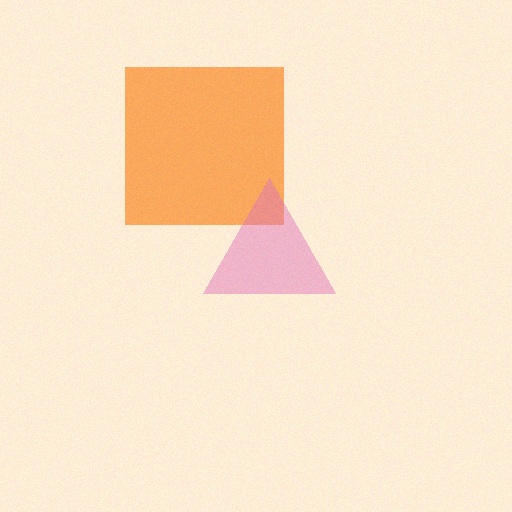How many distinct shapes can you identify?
There are 2 distinct shapes: an orange square, a pink triangle.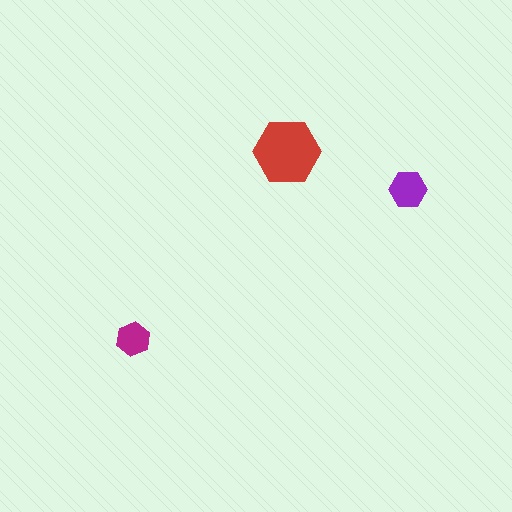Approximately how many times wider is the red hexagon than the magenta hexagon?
About 2 times wider.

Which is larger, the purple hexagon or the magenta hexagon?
The purple one.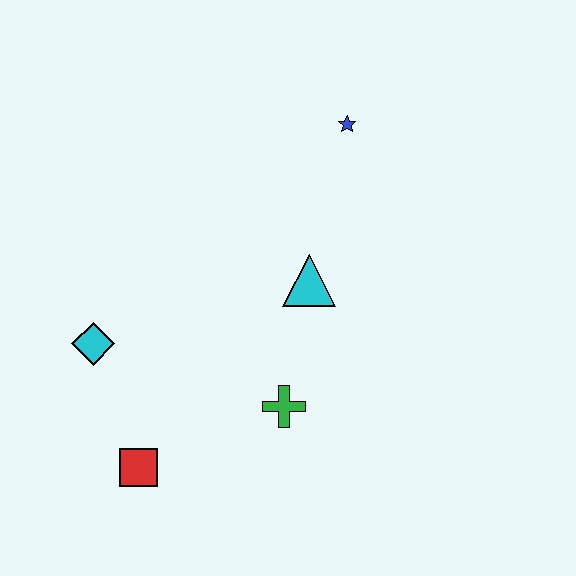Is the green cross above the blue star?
No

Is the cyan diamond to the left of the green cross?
Yes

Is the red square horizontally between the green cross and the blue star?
No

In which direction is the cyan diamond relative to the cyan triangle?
The cyan diamond is to the left of the cyan triangle.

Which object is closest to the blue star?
The cyan triangle is closest to the blue star.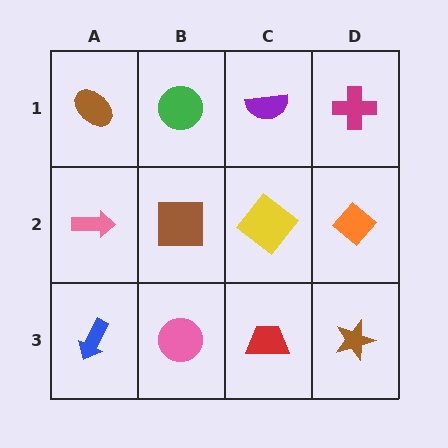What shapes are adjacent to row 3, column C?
A yellow diamond (row 2, column C), a pink circle (row 3, column B), a brown star (row 3, column D).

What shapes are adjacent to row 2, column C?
A purple semicircle (row 1, column C), a red trapezoid (row 3, column C), a brown square (row 2, column B), an orange diamond (row 2, column D).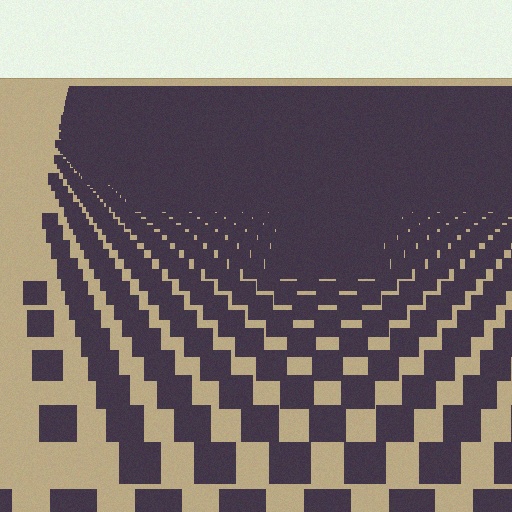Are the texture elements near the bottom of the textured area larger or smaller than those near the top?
Larger. Near the bottom, elements are closer to the viewer and appear at a bigger on-screen size.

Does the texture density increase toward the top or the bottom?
Density increases toward the top.